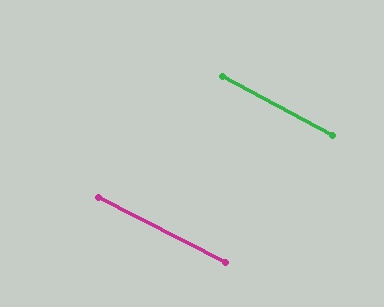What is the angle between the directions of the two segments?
Approximately 1 degree.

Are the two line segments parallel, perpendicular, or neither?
Parallel — their directions differ by only 1.2°.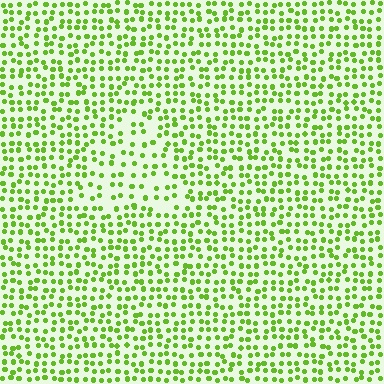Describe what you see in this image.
The image contains small lime elements arranged at two different densities. A triangle-shaped region is visible where the elements are less densely packed than the surrounding area.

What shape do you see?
I see a triangle.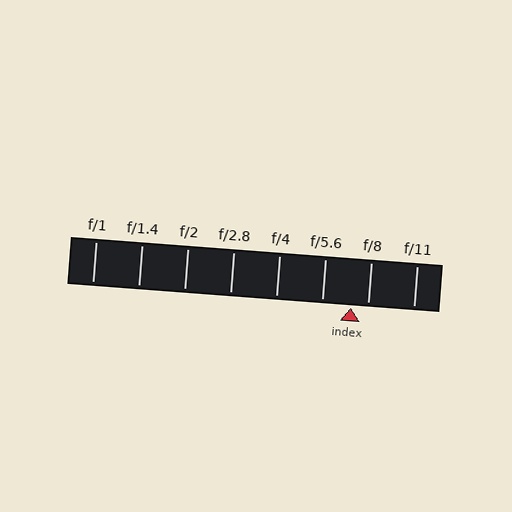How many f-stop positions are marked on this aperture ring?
There are 8 f-stop positions marked.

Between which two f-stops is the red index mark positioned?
The index mark is between f/5.6 and f/8.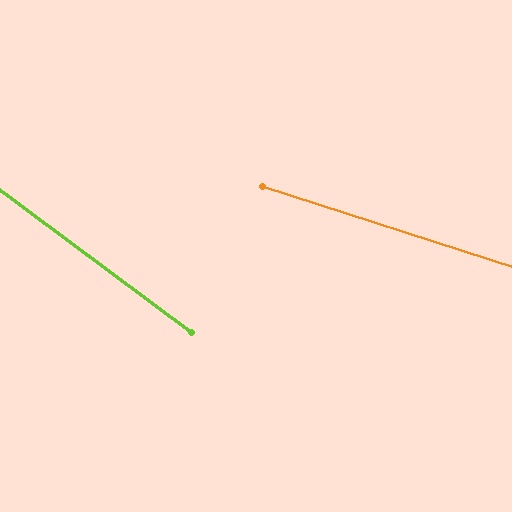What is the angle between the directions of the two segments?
Approximately 19 degrees.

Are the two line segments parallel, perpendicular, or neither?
Neither parallel nor perpendicular — they differ by about 19°.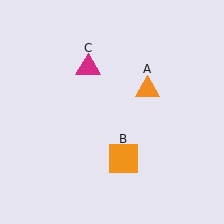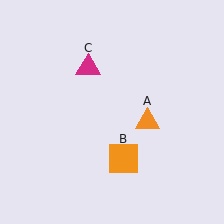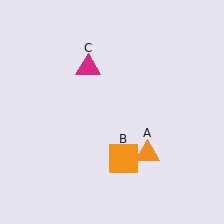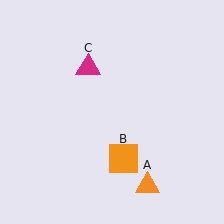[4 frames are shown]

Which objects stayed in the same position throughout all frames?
Orange square (object B) and magenta triangle (object C) remained stationary.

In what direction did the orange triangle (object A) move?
The orange triangle (object A) moved down.